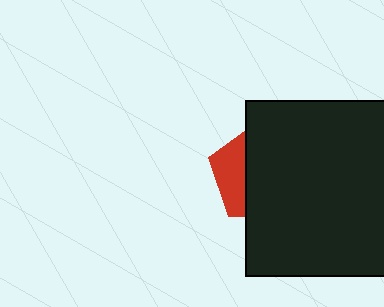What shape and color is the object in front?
The object in front is a black square.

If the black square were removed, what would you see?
You would see the complete red pentagon.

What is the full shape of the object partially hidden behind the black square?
The partially hidden object is a red pentagon.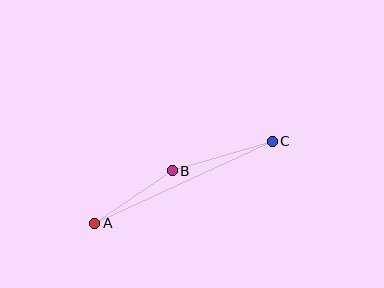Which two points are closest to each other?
Points A and B are closest to each other.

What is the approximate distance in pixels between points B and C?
The distance between B and C is approximately 104 pixels.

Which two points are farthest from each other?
Points A and C are farthest from each other.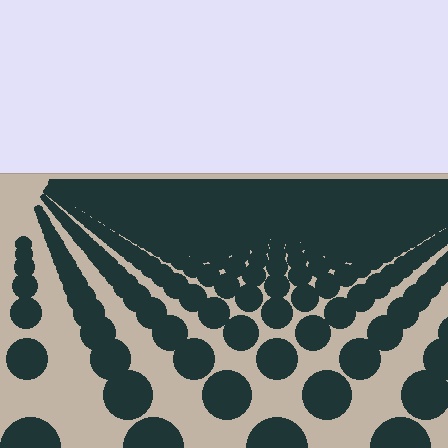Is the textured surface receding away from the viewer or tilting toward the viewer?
The surface is receding away from the viewer. Texture elements get smaller and denser toward the top.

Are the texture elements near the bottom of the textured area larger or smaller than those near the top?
Larger. Near the bottom, elements are closer to the viewer and appear at a bigger on-screen size.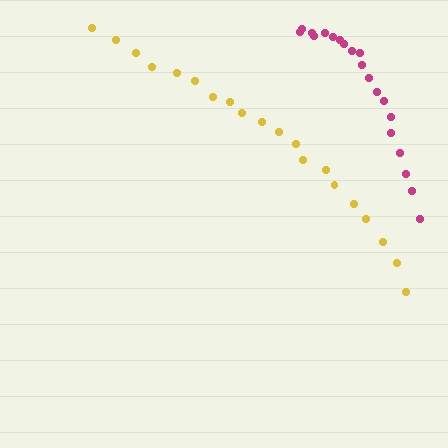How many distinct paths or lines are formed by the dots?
There are 2 distinct paths.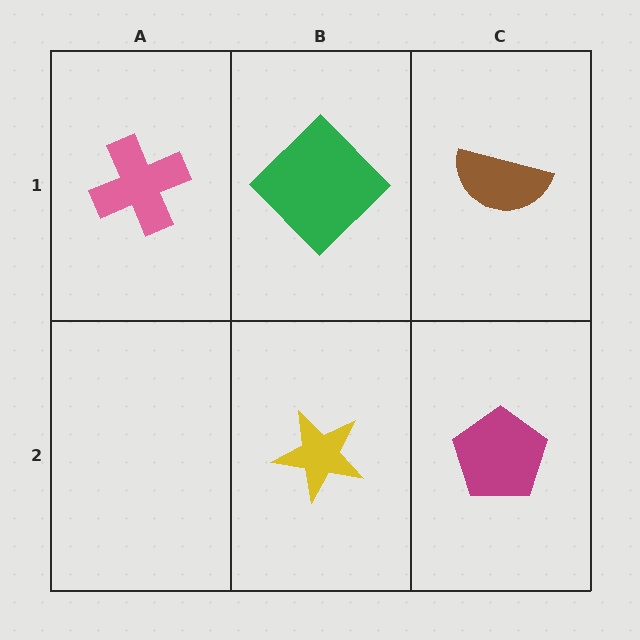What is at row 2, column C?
A magenta pentagon.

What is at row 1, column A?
A pink cross.